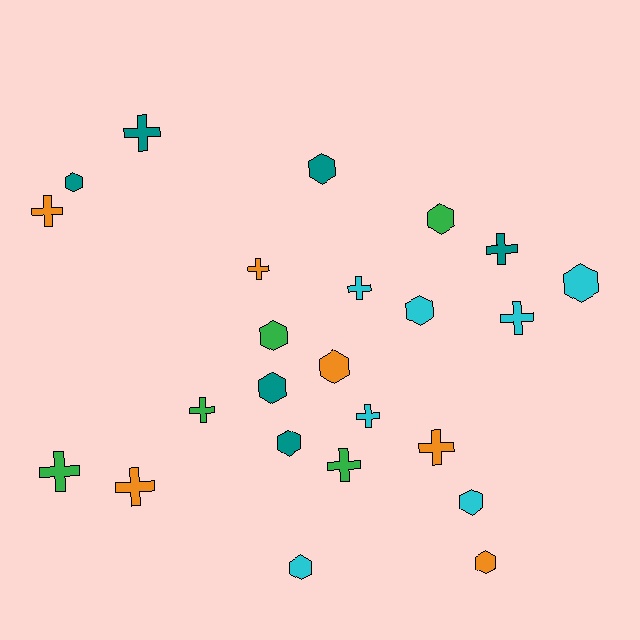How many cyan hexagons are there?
There are 4 cyan hexagons.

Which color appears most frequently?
Cyan, with 7 objects.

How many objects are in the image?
There are 24 objects.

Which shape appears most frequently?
Hexagon, with 12 objects.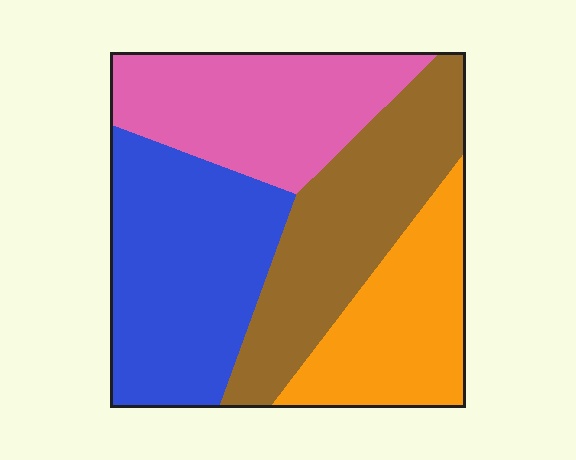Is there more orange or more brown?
Brown.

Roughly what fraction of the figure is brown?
Brown covers 26% of the figure.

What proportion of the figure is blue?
Blue takes up about one third (1/3) of the figure.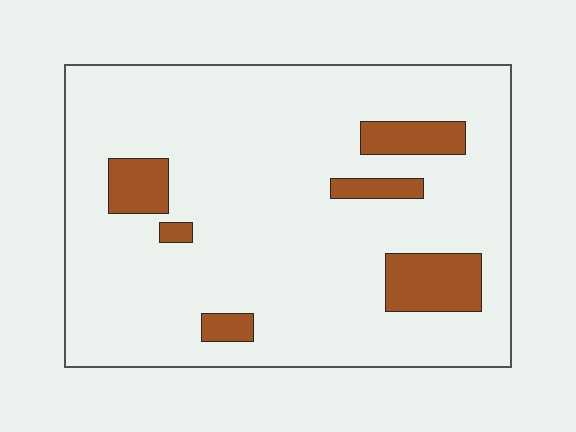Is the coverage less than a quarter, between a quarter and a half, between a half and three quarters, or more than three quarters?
Less than a quarter.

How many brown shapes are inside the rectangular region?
6.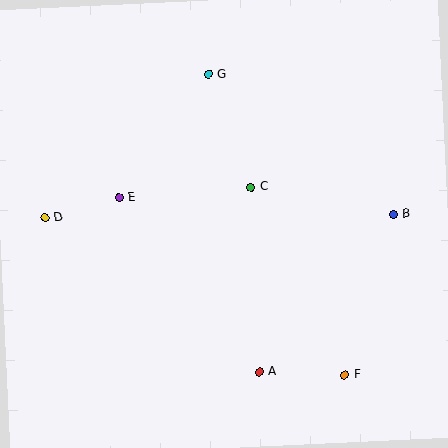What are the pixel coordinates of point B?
Point B is at (393, 215).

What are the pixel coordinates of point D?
Point D is at (45, 218).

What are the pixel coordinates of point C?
Point C is at (251, 187).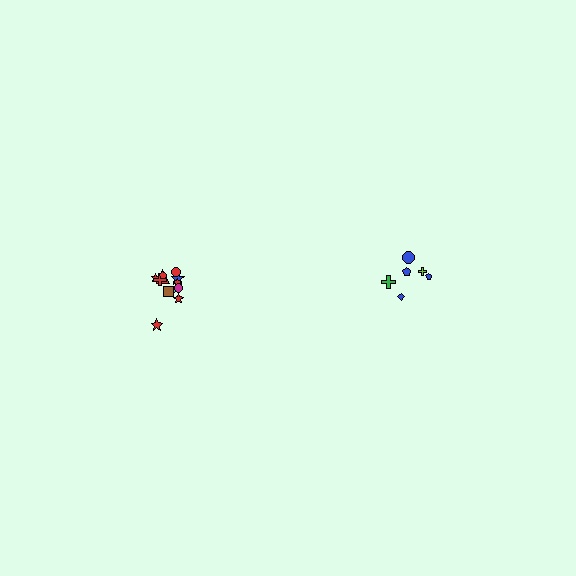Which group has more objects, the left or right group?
The left group.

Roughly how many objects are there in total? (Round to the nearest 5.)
Roughly 20 objects in total.